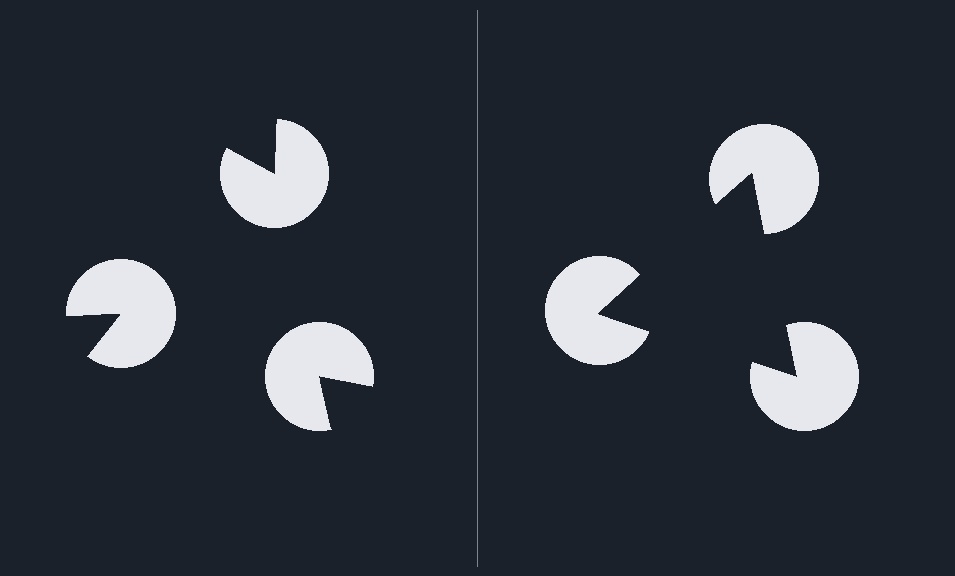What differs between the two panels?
The pac-man discs are positioned identically on both sides; only the wedge orientations differ. On the right they align to a triangle; on the left they are misaligned.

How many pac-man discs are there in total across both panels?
6 — 3 on each side.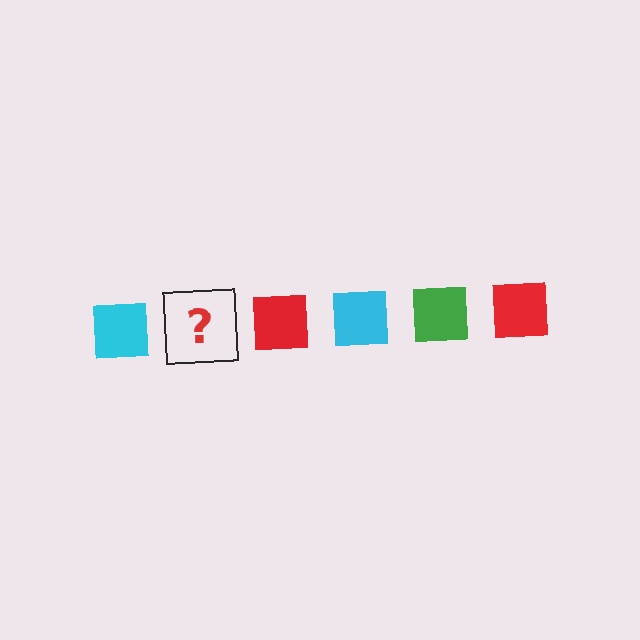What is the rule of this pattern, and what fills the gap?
The rule is that the pattern cycles through cyan, green, red squares. The gap should be filled with a green square.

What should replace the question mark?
The question mark should be replaced with a green square.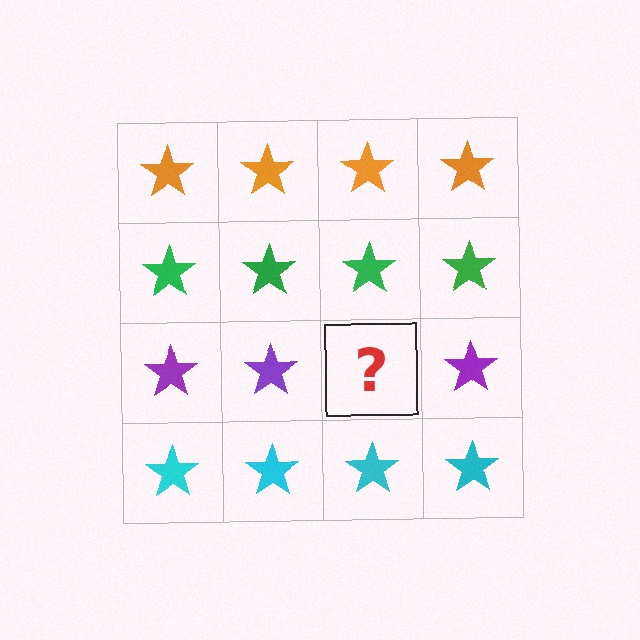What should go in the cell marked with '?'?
The missing cell should contain a purple star.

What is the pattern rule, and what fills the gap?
The rule is that each row has a consistent color. The gap should be filled with a purple star.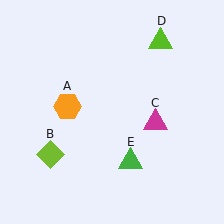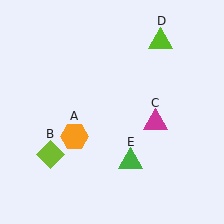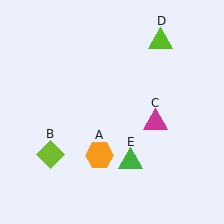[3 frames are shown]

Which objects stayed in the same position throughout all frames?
Lime diamond (object B) and magenta triangle (object C) and lime triangle (object D) and green triangle (object E) remained stationary.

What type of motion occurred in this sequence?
The orange hexagon (object A) rotated counterclockwise around the center of the scene.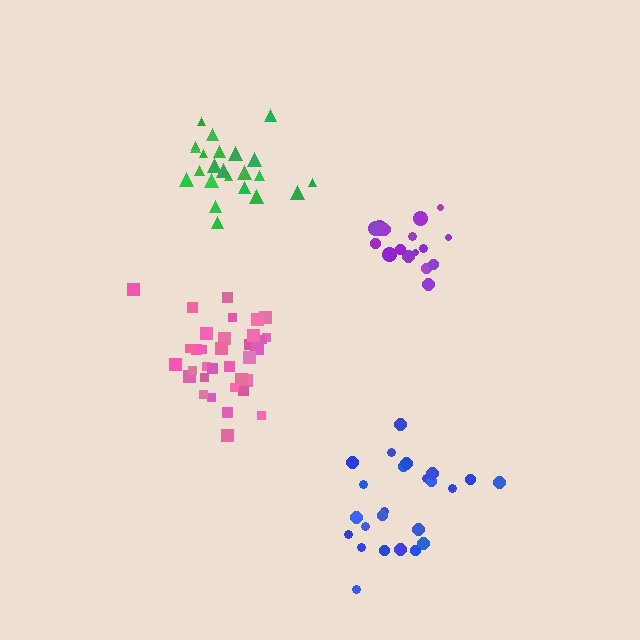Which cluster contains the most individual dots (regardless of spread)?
Pink (35).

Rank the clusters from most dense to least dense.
pink, purple, green, blue.